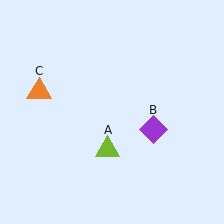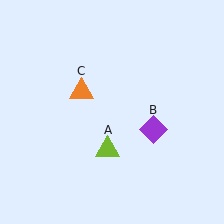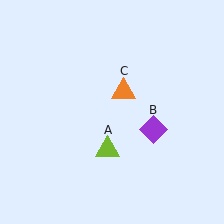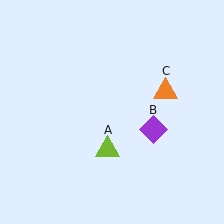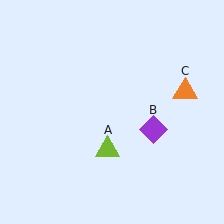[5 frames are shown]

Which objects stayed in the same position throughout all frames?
Lime triangle (object A) and purple diamond (object B) remained stationary.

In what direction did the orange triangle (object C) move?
The orange triangle (object C) moved right.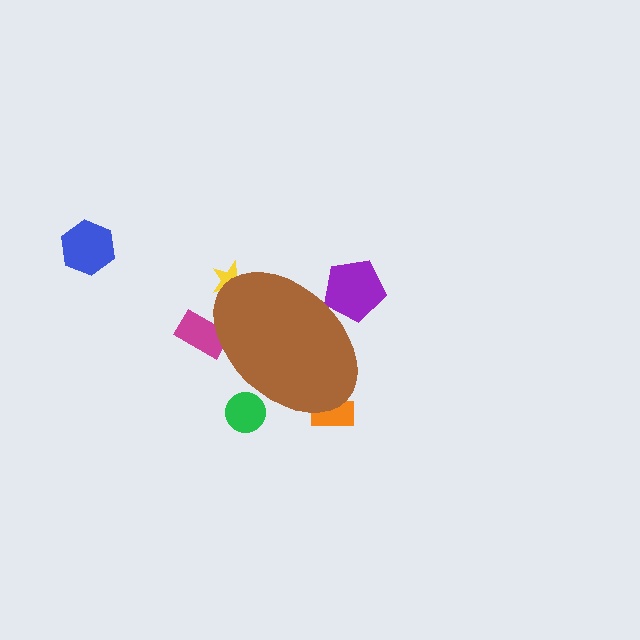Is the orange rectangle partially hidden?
Yes, the orange rectangle is partially hidden behind the brown ellipse.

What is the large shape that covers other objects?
A brown ellipse.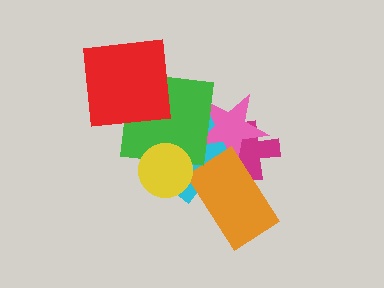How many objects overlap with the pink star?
4 objects overlap with the pink star.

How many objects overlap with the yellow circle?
2 objects overlap with the yellow circle.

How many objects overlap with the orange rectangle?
3 objects overlap with the orange rectangle.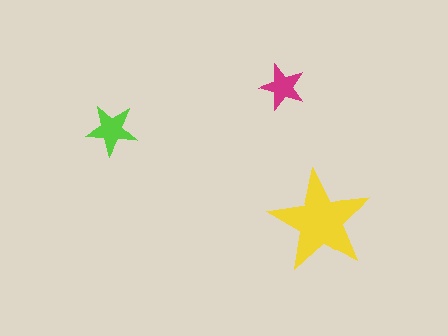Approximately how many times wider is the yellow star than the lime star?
About 2 times wider.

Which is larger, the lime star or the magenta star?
The lime one.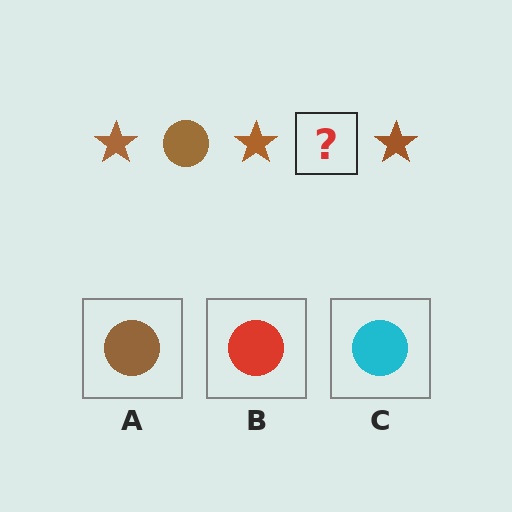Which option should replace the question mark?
Option A.